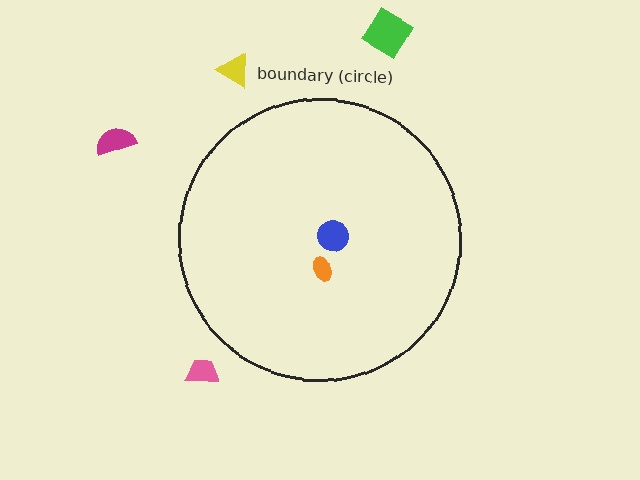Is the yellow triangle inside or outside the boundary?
Outside.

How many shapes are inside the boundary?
2 inside, 4 outside.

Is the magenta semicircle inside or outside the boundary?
Outside.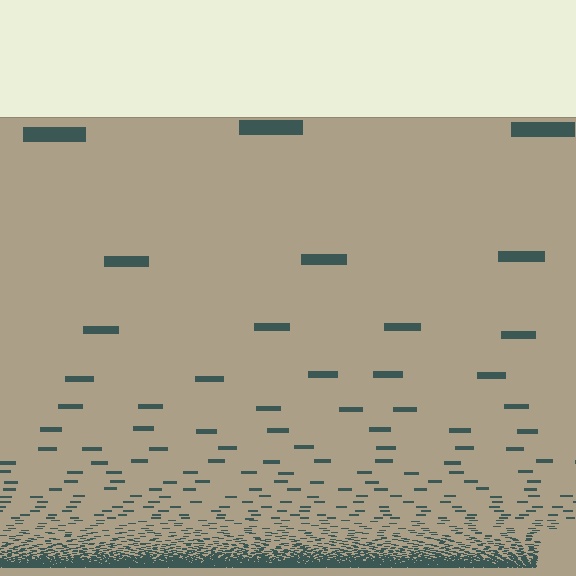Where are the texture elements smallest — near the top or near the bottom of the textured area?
Near the bottom.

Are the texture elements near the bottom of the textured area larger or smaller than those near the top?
Smaller. The gradient is inverted — elements near the bottom are smaller and denser.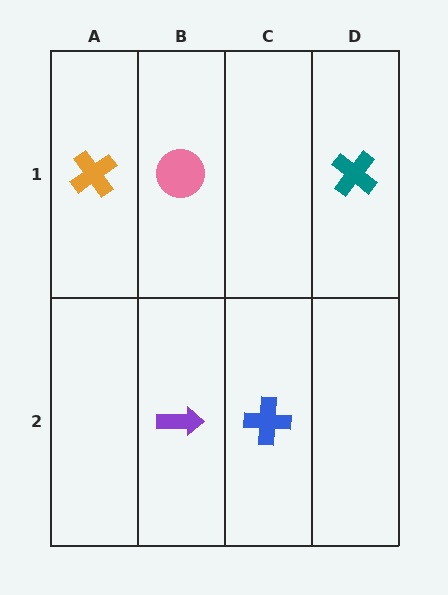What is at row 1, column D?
A teal cross.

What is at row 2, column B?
A purple arrow.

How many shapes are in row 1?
3 shapes.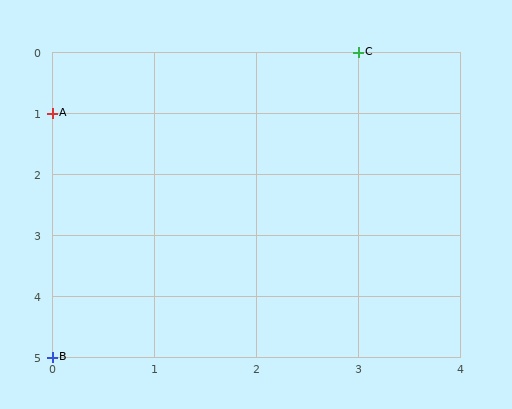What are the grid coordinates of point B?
Point B is at grid coordinates (0, 5).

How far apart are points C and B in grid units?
Points C and B are 3 columns and 5 rows apart (about 5.8 grid units diagonally).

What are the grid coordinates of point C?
Point C is at grid coordinates (3, 0).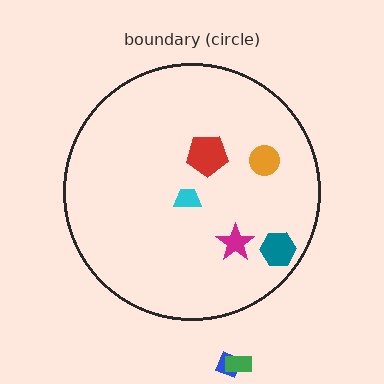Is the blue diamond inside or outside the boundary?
Outside.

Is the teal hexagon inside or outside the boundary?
Inside.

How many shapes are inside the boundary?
5 inside, 2 outside.